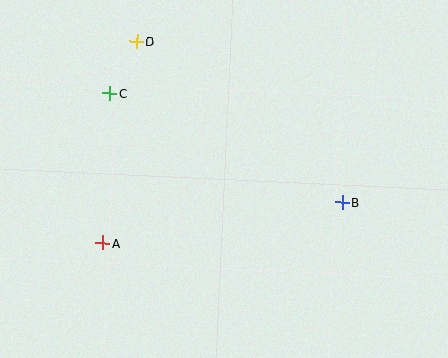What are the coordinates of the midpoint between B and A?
The midpoint between B and A is at (222, 223).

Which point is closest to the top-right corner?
Point B is closest to the top-right corner.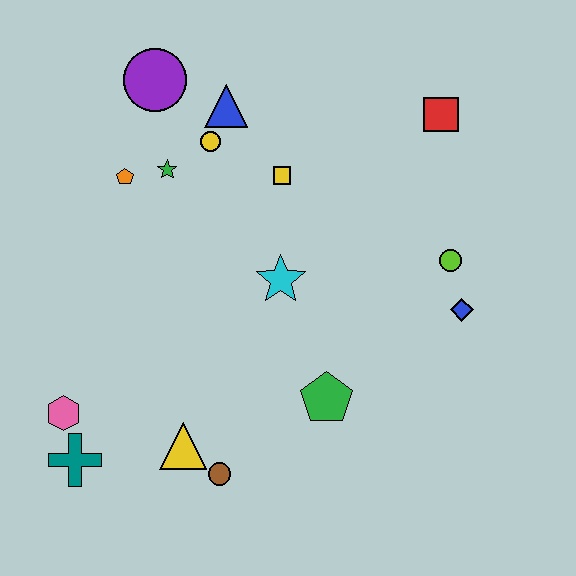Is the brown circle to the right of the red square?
No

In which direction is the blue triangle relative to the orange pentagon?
The blue triangle is to the right of the orange pentagon.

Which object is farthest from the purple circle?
The brown circle is farthest from the purple circle.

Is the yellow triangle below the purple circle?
Yes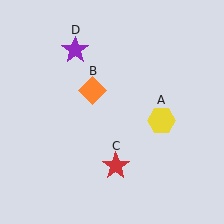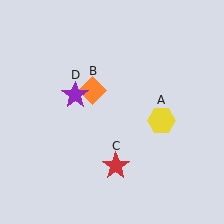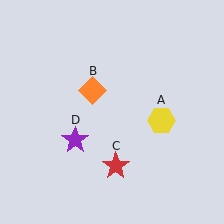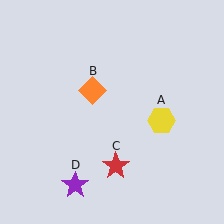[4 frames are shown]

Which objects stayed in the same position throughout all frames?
Yellow hexagon (object A) and orange diamond (object B) and red star (object C) remained stationary.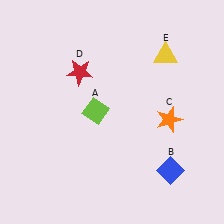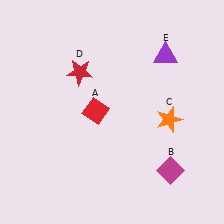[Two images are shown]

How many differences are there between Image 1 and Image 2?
There are 3 differences between the two images.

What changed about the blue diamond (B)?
In Image 1, B is blue. In Image 2, it changed to magenta.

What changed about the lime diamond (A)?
In Image 1, A is lime. In Image 2, it changed to red.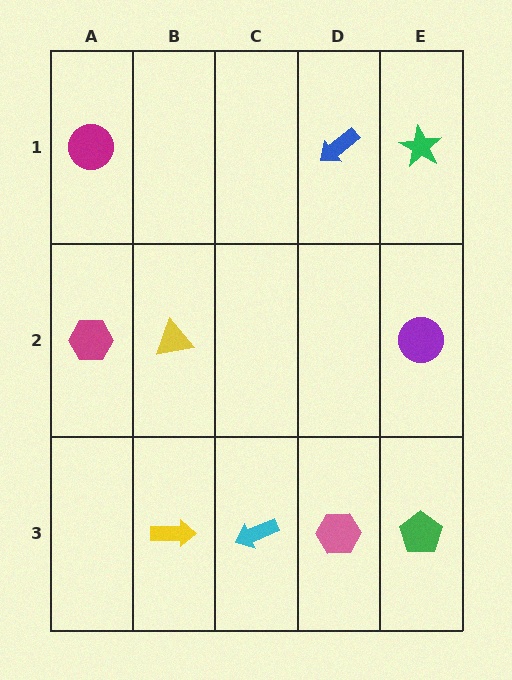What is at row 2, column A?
A magenta hexagon.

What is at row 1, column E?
A green star.